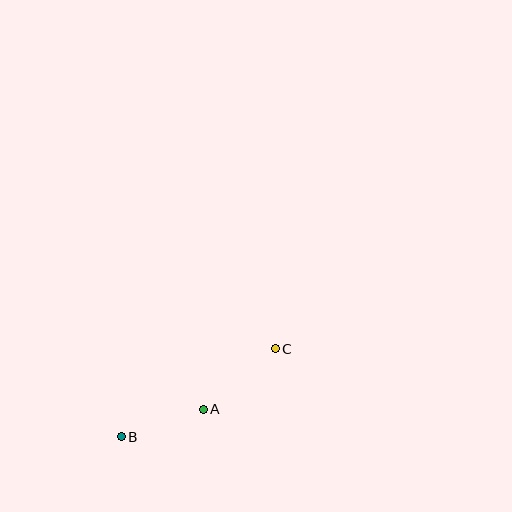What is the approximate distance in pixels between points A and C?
The distance between A and C is approximately 94 pixels.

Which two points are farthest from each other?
Points B and C are farthest from each other.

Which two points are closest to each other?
Points A and B are closest to each other.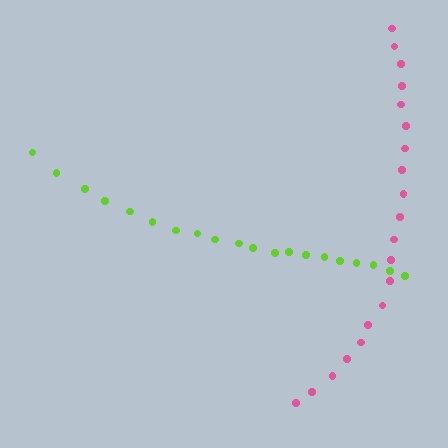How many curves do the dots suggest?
There are 2 distinct paths.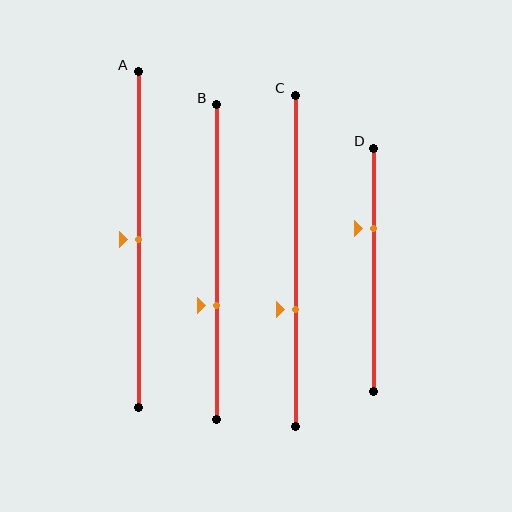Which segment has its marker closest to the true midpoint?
Segment A has its marker closest to the true midpoint.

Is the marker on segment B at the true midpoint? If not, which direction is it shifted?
No, the marker on segment B is shifted downward by about 14% of the segment length.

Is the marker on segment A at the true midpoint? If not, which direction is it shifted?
Yes, the marker on segment A is at the true midpoint.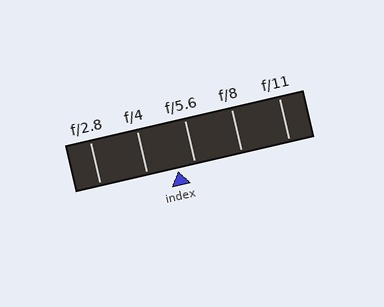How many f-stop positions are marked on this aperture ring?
There are 5 f-stop positions marked.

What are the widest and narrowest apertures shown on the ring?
The widest aperture shown is f/2.8 and the narrowest is f/11.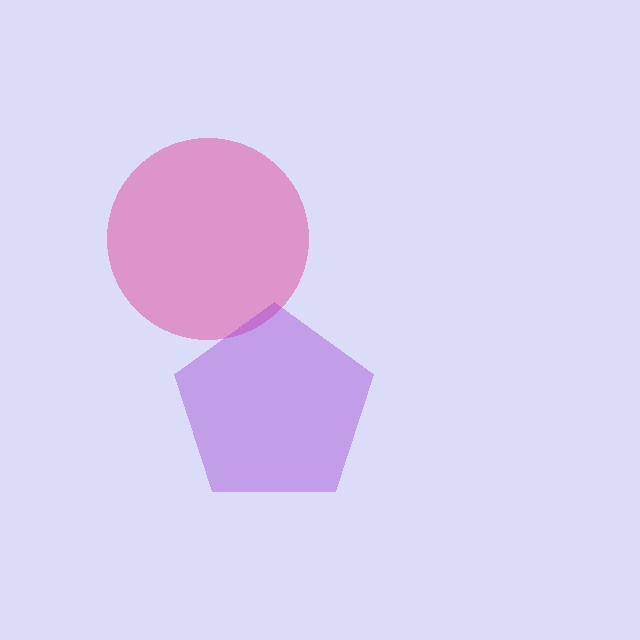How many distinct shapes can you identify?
There are 2 distinct shapes: a pink circle, a purple pentagon.